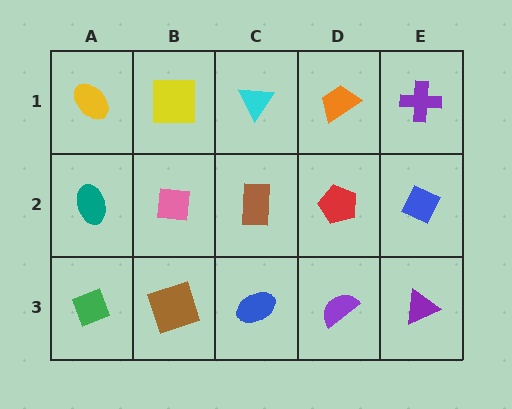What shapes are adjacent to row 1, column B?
A pink square (row 2, column B), a yellow ellipse (row 1, column A), a cyan triangle (row 1, column C).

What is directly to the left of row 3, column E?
A purple semicircle.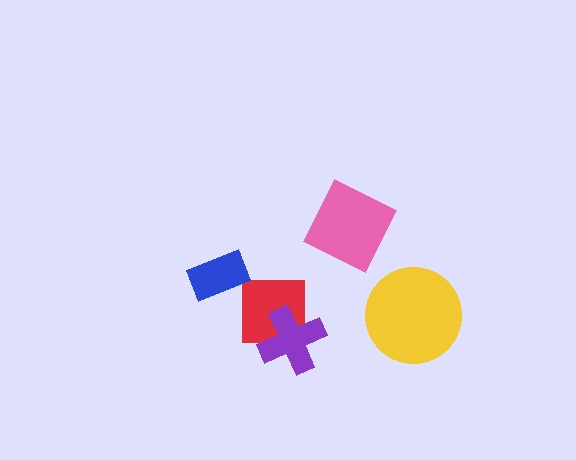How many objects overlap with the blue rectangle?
0 objects overlap with the blue rectangle.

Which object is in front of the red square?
The purple cross is in front of the red square.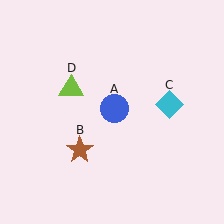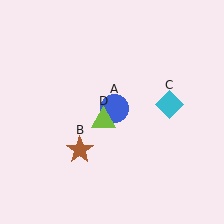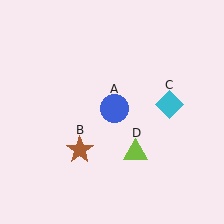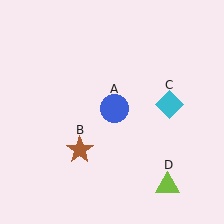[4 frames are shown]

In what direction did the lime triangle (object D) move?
The lime triangle (object D) moved down and to the right.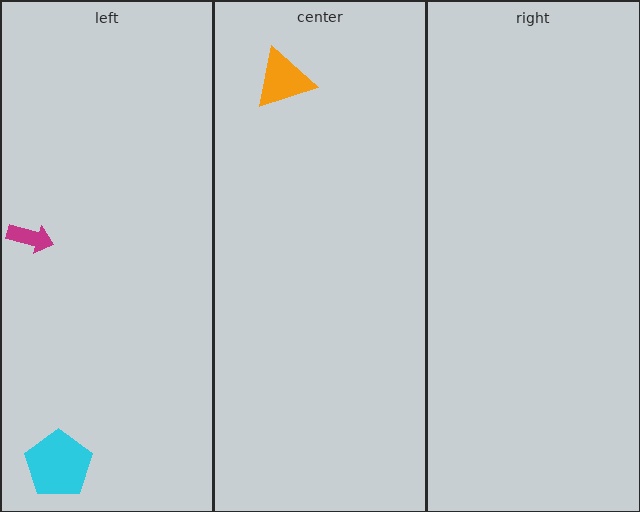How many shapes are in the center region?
1.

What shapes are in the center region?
The orange triangle.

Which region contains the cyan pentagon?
The left region.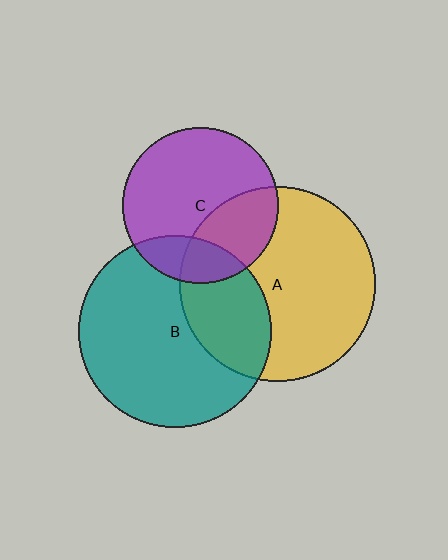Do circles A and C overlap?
Yes.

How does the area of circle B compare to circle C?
Approximately 1.5 times.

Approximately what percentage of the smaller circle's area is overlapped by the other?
Approximately 30%.